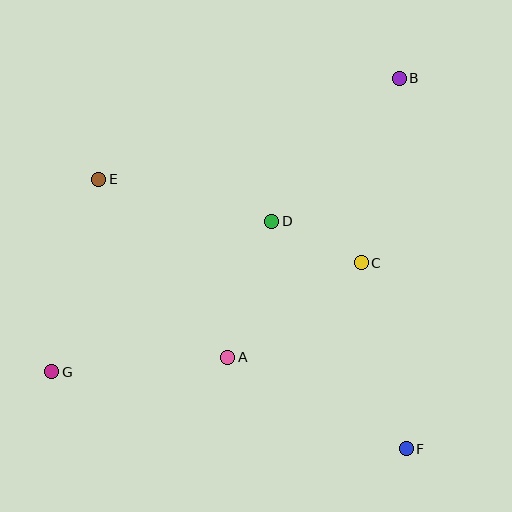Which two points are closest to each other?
Points C and D are closest to each other.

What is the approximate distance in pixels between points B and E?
The distance between B and E is approximately 317 pixels.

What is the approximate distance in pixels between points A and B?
The distance between A and B is approximately 327 pixels.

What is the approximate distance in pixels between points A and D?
The distance between A and D is approximately 143 pixels.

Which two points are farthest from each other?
Points B and G are farthest from each other.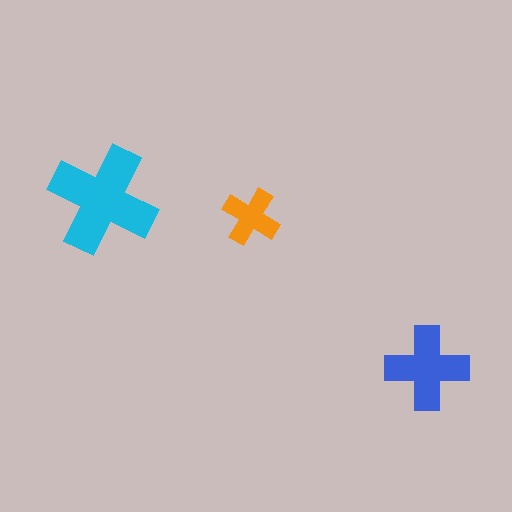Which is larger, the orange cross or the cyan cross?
The cyan one.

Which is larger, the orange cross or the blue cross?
The blue one.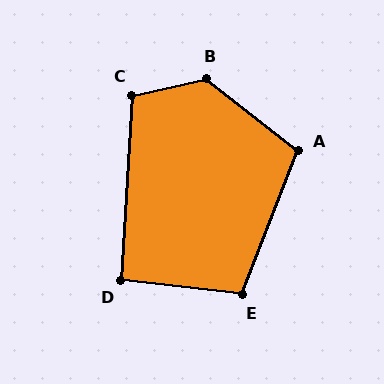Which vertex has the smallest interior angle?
D, at approximately 93 degrees.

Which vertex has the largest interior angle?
B, at approximately 130 degrees.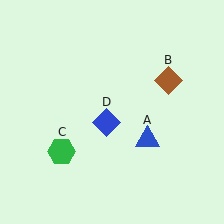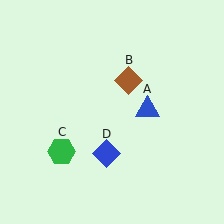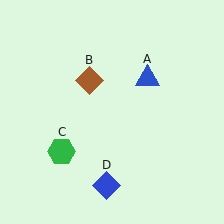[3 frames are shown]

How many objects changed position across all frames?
3 objects changed position: blue triangle (object A), brown diamond (object B), blue diamond (object D).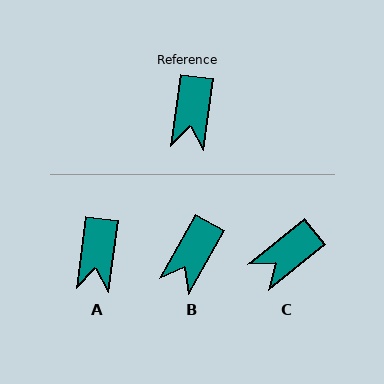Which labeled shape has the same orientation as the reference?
A.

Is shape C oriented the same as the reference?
No, it is off by about 44 degrees.